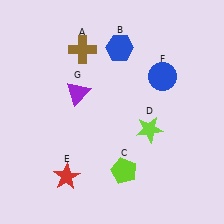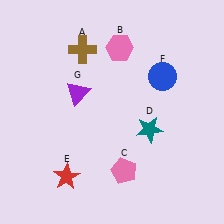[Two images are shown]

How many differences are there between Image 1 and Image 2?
There are 3 differences between the two images.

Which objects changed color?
B changed from blue to pink. C changed from lime to pink. D changed from lime to teal.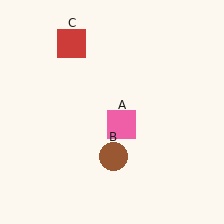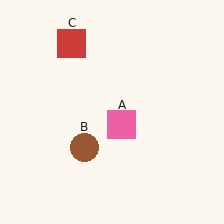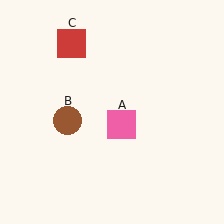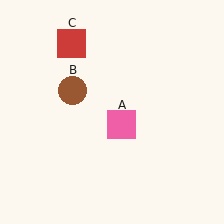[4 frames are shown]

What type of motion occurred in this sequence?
The brown circle (object B) rotated clockwise around the center of the scene.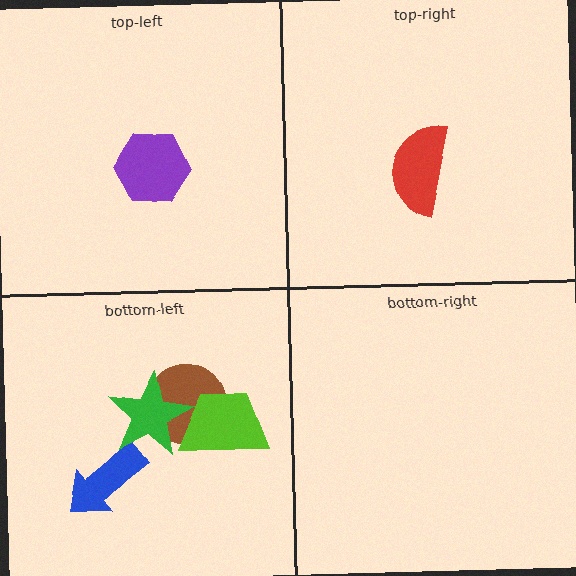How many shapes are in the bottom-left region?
4.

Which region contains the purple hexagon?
The top-left region.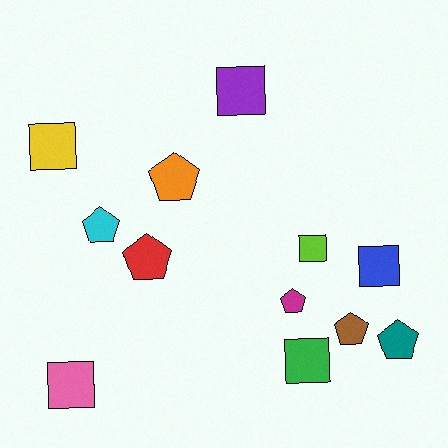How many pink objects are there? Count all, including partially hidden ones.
There is 1 pink object.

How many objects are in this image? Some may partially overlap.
There are 12 objects.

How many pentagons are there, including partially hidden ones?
There are 6 pentagons.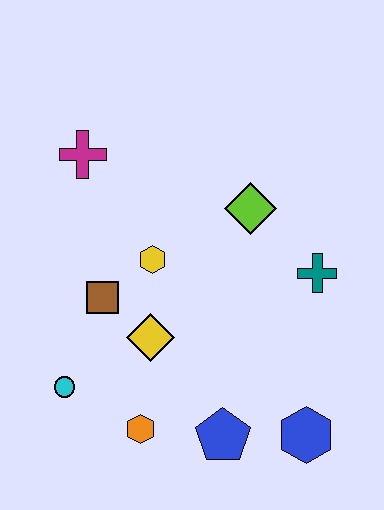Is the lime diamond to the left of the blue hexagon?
Yes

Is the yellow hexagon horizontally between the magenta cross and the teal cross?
Yes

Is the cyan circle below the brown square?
Yes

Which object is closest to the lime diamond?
The teal cross is closest to the lime diamond.